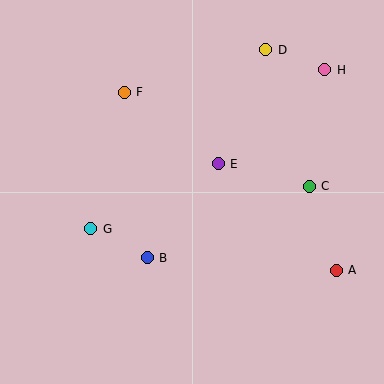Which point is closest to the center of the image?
Point E at (218, 164) is closest to the center.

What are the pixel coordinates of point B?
Point B is at (147, 258).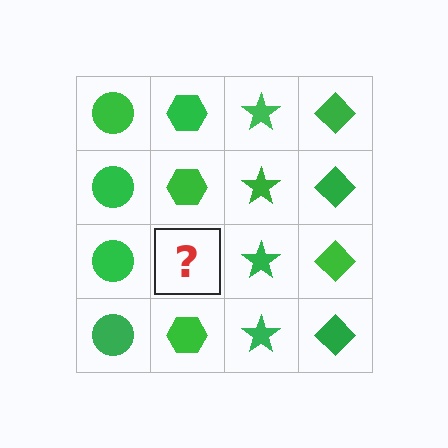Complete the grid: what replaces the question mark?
The question mark should be replaced with a green hexagon.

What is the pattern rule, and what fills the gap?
The rule is that each column has a consistent shape. The gap should be filled with a green hexagon.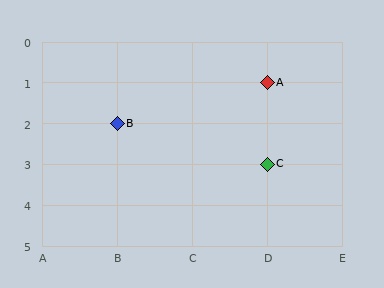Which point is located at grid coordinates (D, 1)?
Point A is at (D, 1).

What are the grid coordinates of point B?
Point B is at grid coordinates (B, 2).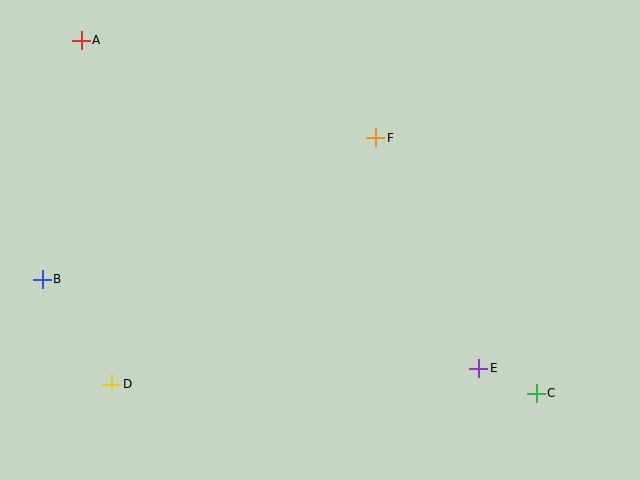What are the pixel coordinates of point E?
Point E is at (479, 368).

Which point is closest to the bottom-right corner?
Point C is closest to the bottom-right corner.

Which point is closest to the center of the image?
Point F at (376, 138) is closest to the center.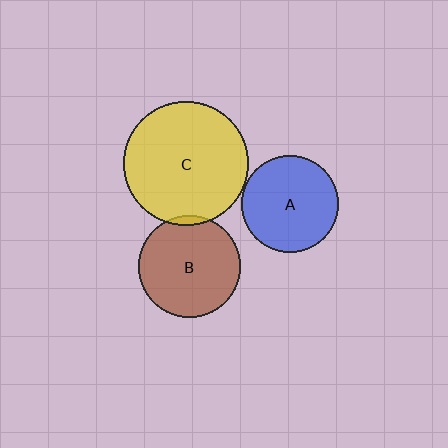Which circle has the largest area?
Circle C (yellow).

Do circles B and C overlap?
Yes.